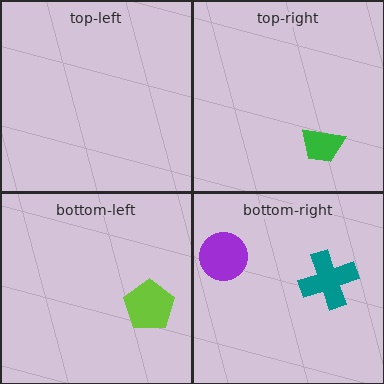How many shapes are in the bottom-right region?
2.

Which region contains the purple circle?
The bottom-right region.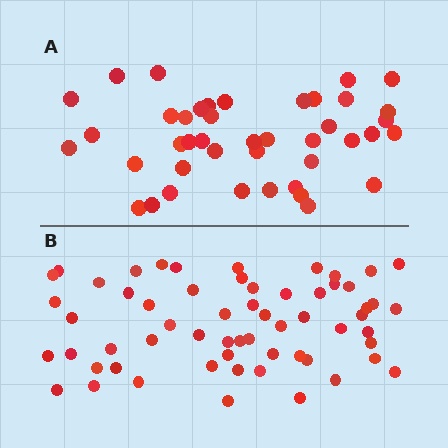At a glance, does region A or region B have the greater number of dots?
Region B (the bottom region) has more dots.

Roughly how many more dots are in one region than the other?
Region B has approximately 20 more dots than region A.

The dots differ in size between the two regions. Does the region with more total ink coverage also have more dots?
No. Region A has more total ink coverage because its dots are larger, but region B actually contains more individual dots. Total area can be misleading — the number of items is what matters here.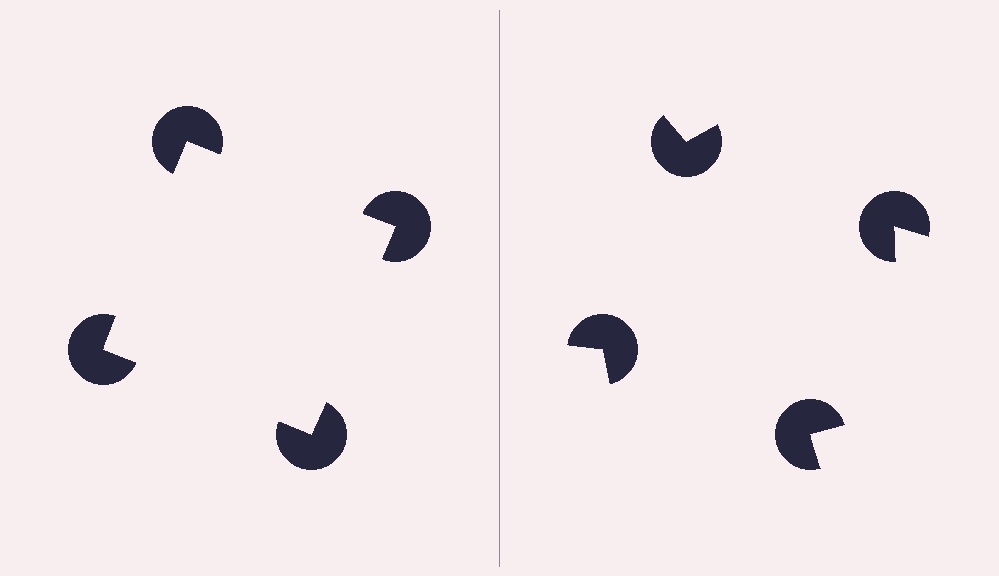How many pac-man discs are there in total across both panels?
8 — 4 on each side.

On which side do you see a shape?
An illusory square appears on the left side. On the right side the wedge cuts are rotated, so no coherent shape forms.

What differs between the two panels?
The pac-man discs are positioned identically on both sides; only the wedge orientations differ. On the left they align to a square; on the right they are misaligned.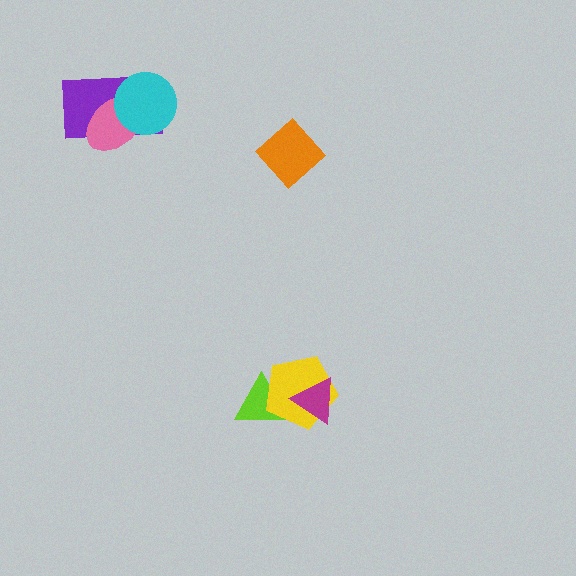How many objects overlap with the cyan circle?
2 objects overlap with the cyan circle.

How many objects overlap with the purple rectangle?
2 objects overlap with the purple rectangle.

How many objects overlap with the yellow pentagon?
2 objects overlap with the yellow pentagon.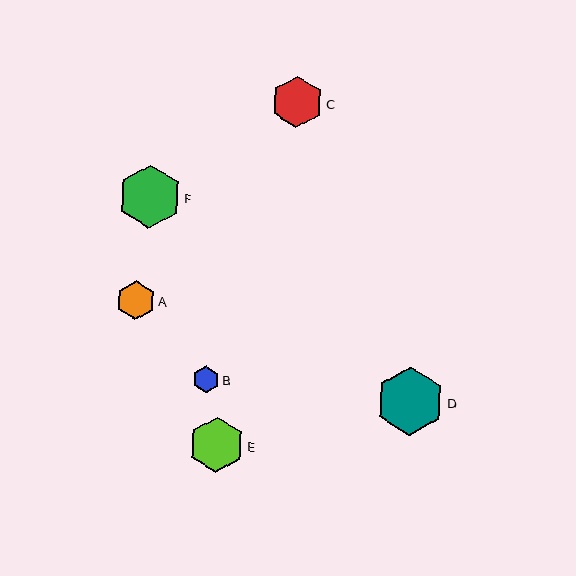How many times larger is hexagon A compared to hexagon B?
Hexagon A is approximately 1.5 times the size of hexagon B.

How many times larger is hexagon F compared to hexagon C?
Hexagon F is approximately 1.2 times the size of hexagon C.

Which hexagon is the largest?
Hexagon D is the largest with a size of approximately 69 pixels.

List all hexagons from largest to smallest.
From largest to smallest: D, F, E, C, A, B.